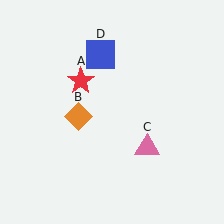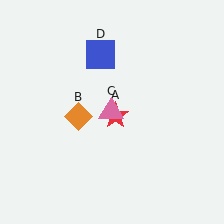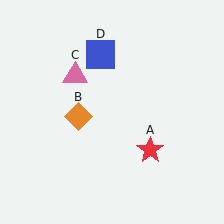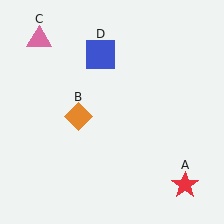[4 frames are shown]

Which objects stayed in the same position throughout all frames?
Orange diamond (object B) and blue square (object D) remained stationary.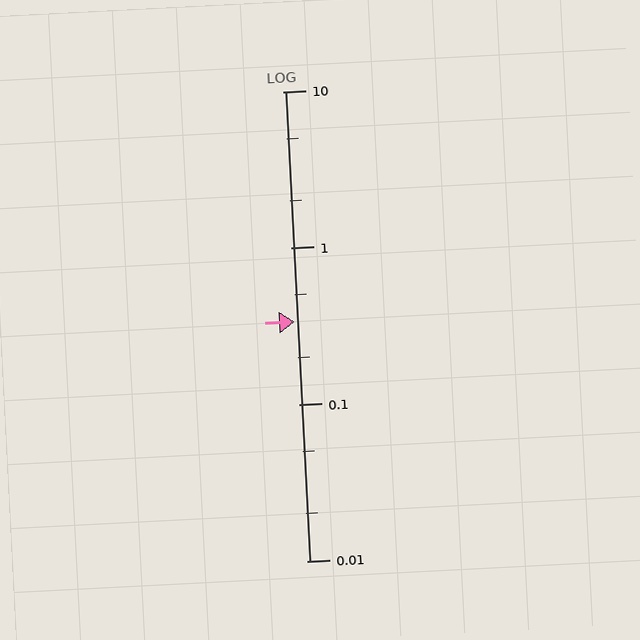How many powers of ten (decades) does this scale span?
The scale spans 3 decades, from 0.01 to 10.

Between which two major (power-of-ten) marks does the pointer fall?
The pointer is between 0.1 and 1.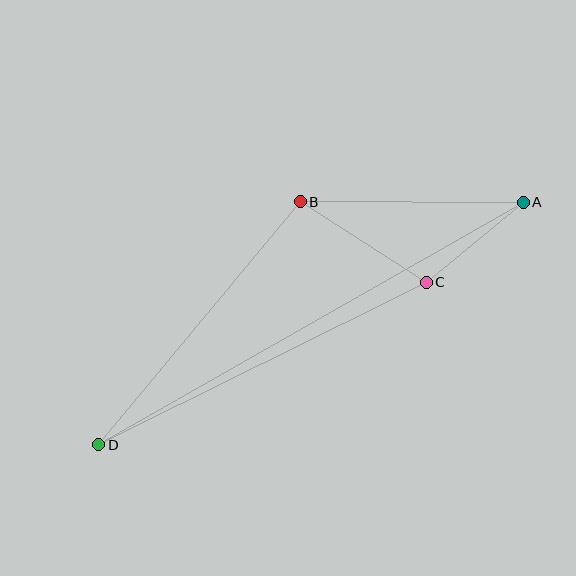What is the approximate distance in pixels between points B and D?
The distance between B and D is approximately 316 pixels.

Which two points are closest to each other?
Points A and C are closest to each other.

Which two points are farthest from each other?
Points A and D are farthest from each other.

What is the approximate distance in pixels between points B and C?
The distance between B and C is approximately 149 pixels.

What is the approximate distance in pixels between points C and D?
The distance between C and D is approximately 365 pixels.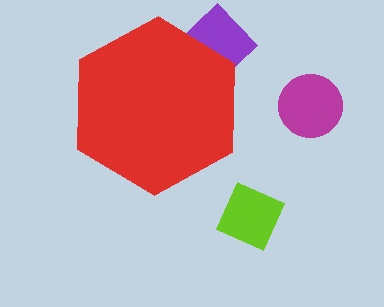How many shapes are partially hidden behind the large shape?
1 shape is partially hidden.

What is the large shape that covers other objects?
A red hexagon.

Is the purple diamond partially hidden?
Yes, the purple diamond is partially hidden behind the red hexagon.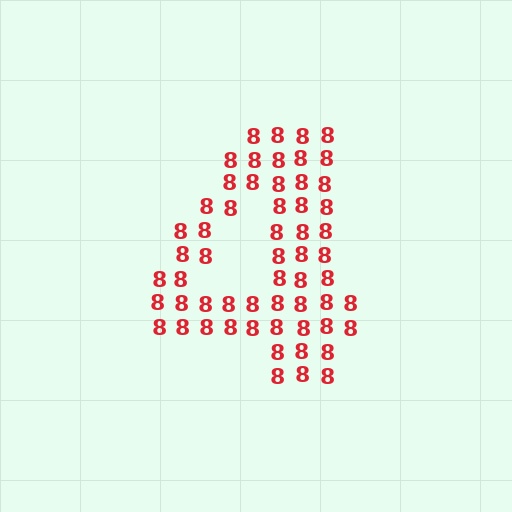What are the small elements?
The small elements are digit 8's.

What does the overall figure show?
The overall figure shows the digit 4.